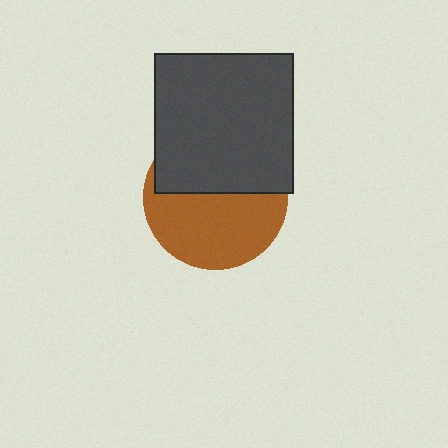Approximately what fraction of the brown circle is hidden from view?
Roughly 45% of the brown circle is hidden behind the dark gray square.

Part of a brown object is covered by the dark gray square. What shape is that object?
It is a circle.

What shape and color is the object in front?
The object in front is a dark gray square.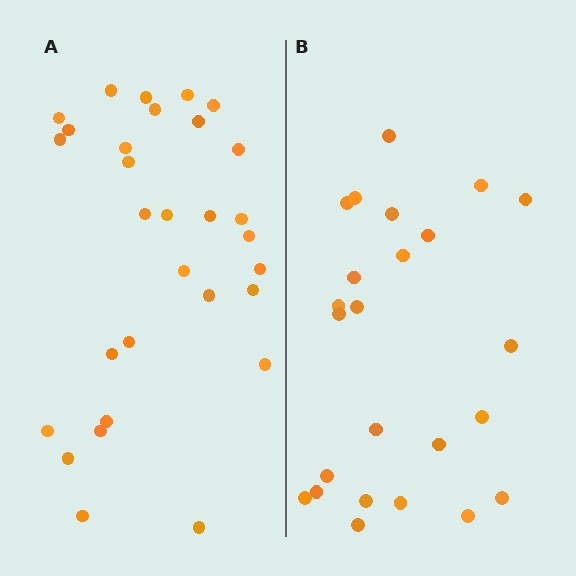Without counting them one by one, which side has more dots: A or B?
Region A (the left region) has more dots.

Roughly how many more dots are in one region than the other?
Region A has about 6 more dots than region B.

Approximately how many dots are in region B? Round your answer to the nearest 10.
About 20 dots. (The exact count is 24, which rounds to 20.)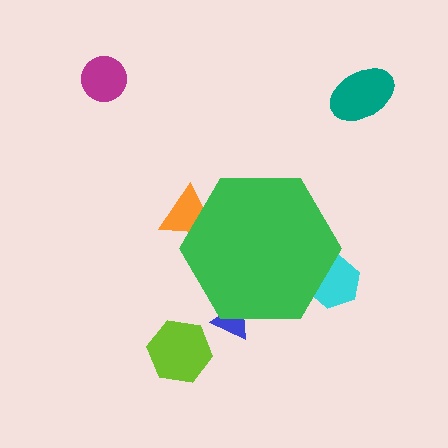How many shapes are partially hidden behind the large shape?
3 shapes are partially hidden.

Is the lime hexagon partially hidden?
No, the lime hexagon is fully visible.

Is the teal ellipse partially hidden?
No, the teal ellipse is fully visible.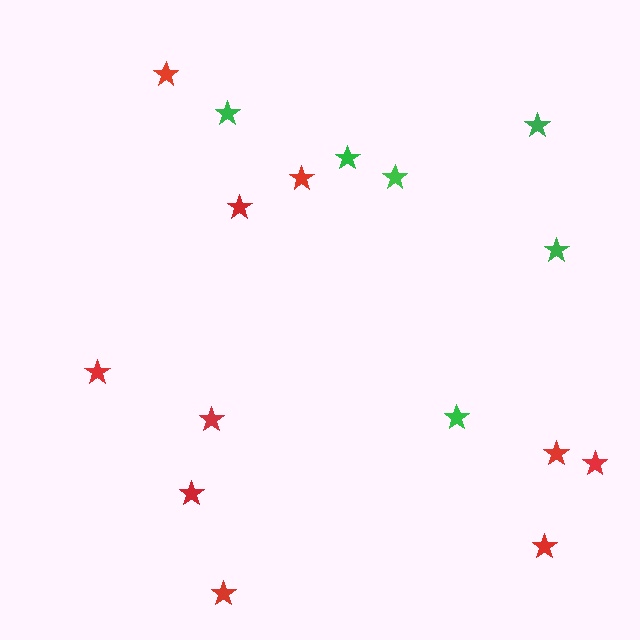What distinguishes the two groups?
There are 2 groups: one group of red stars (10) and one group of green stars (6).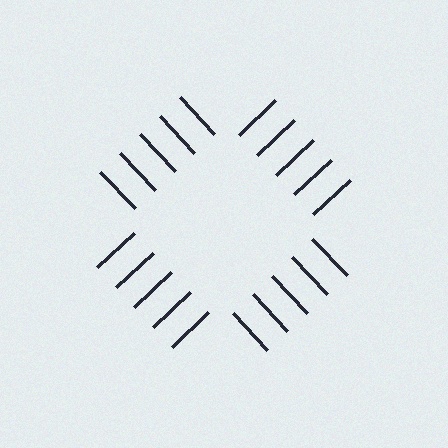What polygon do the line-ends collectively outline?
An illusory square — the line segments terminate on its edges but no continuous stroke is drawn.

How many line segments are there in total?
20 — 5 along each of the 4 edges.